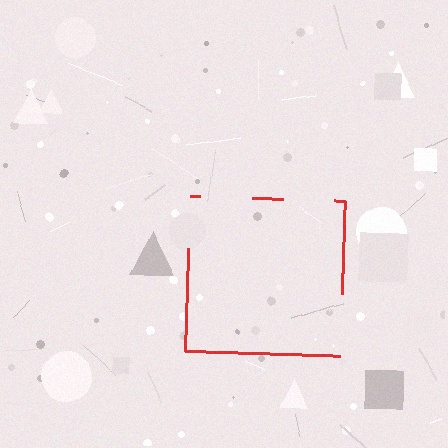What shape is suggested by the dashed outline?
The dashed outline suggests a square.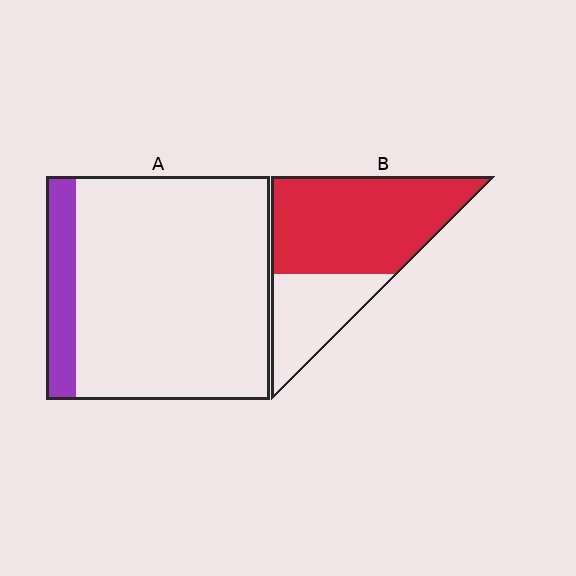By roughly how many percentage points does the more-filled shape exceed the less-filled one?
By roughly 55 percentage points (B over A).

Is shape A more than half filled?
No.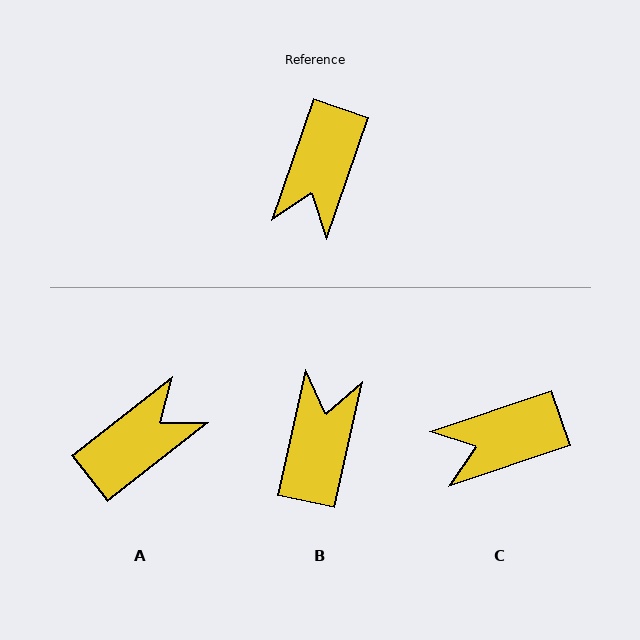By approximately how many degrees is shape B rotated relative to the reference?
Approximately 174 degrees clockwise.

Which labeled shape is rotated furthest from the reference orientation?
B, about 174 degrees away.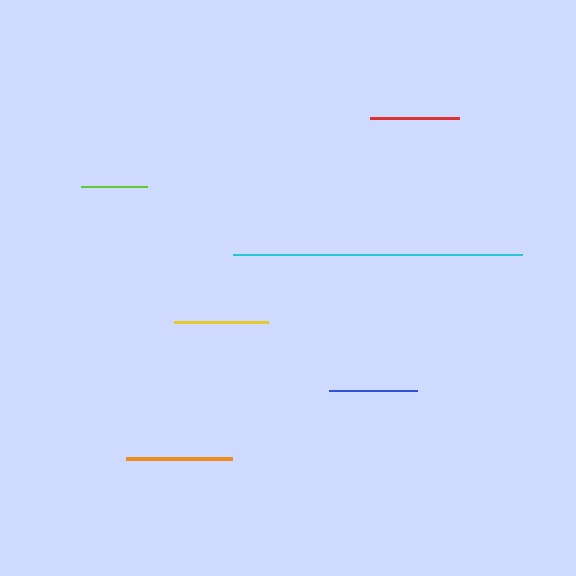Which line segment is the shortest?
The lime line is the shortest at approximately 66 pixels.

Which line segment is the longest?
The cyan line is the longest at approximately 288 pixels.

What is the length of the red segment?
The red segment is approximately 88 pixels long.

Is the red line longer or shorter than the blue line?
The red line is longer than the blue line.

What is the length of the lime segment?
The lime segment is approximately 66 pixels long.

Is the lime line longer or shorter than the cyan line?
The cyan line is longer than the lime line.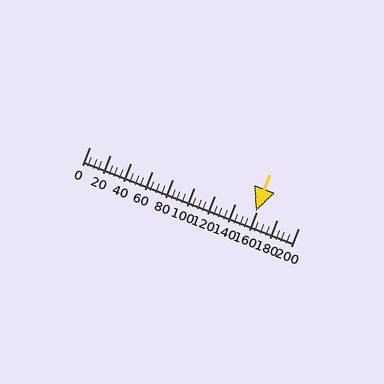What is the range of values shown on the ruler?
The ruler shows values from 0 to 200.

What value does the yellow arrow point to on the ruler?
The yellow arrow points to approximately 160.